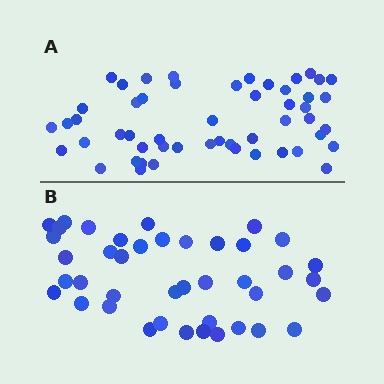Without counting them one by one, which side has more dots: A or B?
Region A (the top region) has more dots.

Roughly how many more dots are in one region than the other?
Region A has roughly 12 or so more dots than region B.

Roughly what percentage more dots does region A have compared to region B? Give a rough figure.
About 25% more.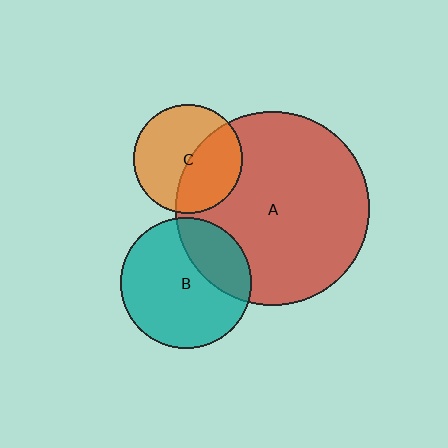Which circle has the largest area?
Circle A (red).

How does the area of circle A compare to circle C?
Approximately 3.2 times.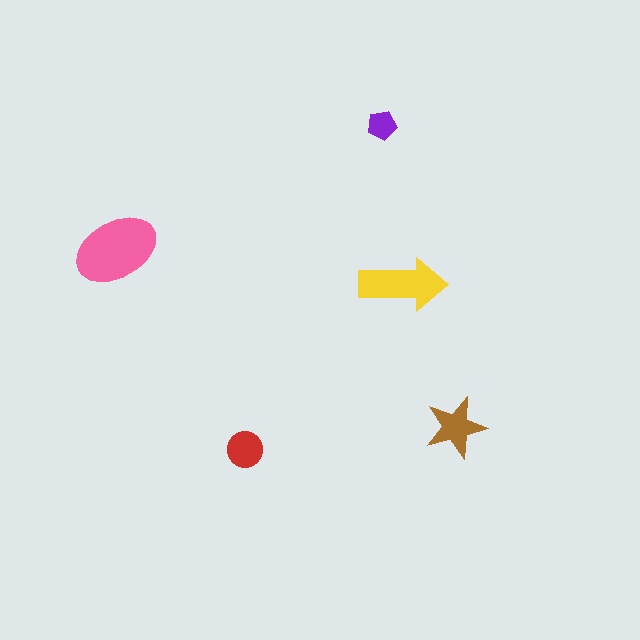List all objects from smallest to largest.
The purple pentagon, the red circle, the brown star, the yellow arrow, the pink ellipse.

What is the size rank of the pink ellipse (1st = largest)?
1st.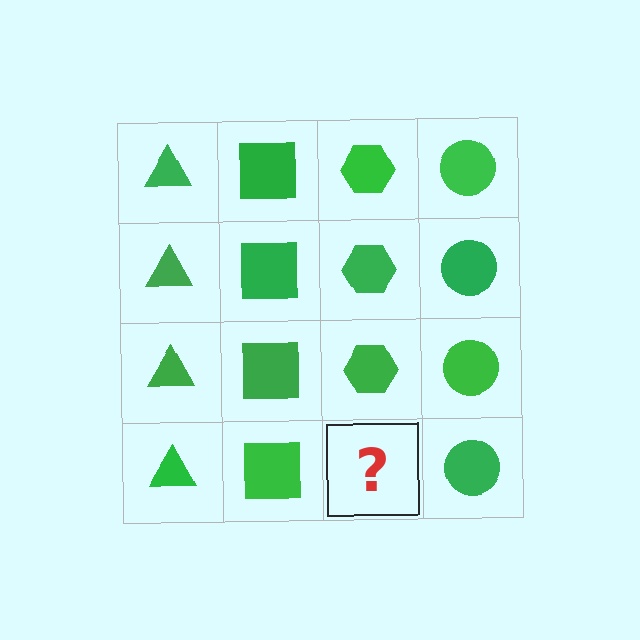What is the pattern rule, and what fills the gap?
The rule is that each column has a consistent shape. The gap should be filled with a green hexagon.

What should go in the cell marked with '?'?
The missing cell should contain a green hexagon.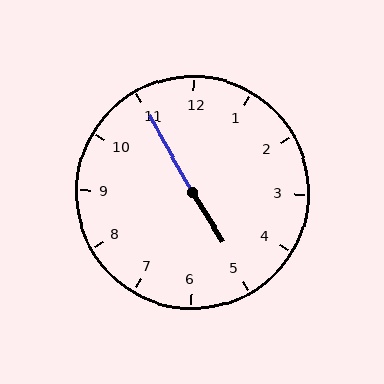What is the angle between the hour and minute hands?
Approximately 178 degrees.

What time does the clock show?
4:55.